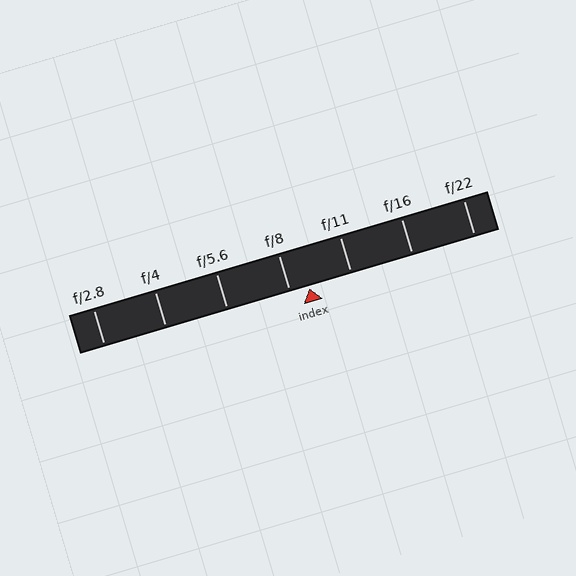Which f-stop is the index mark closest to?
The index mark is closest to f/8.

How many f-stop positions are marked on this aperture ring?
There are 7 f-stop positions marked.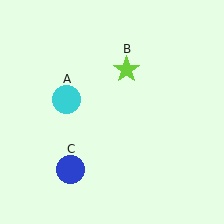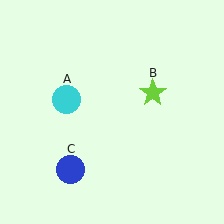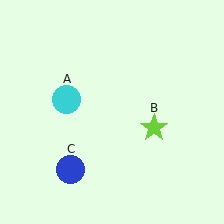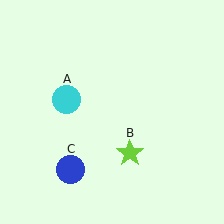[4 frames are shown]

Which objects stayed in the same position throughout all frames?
Cyan circle (object A) and blue circle (object C) remained stationary.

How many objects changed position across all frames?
1 object changed position: lime star (object B).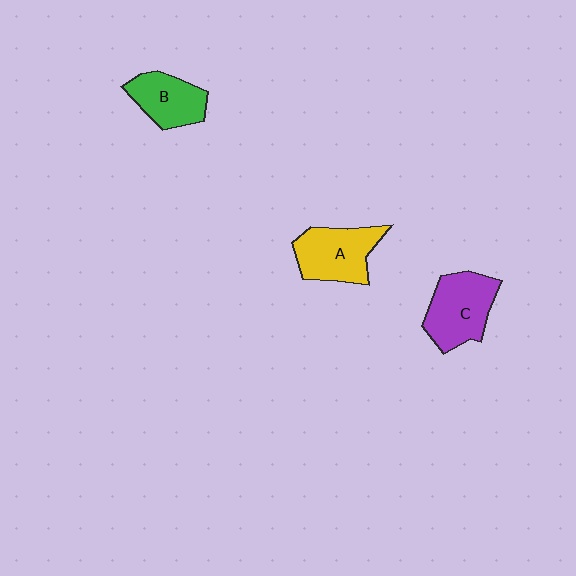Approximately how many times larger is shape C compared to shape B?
Approximately 1.3 times.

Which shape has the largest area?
Shape C (purple).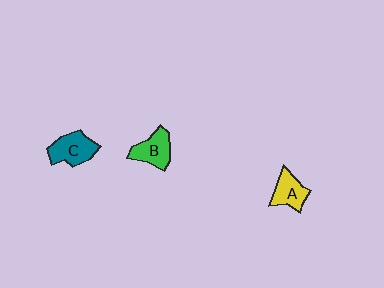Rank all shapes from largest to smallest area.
From largest to smallest: C (teal), B (green), A (yellow).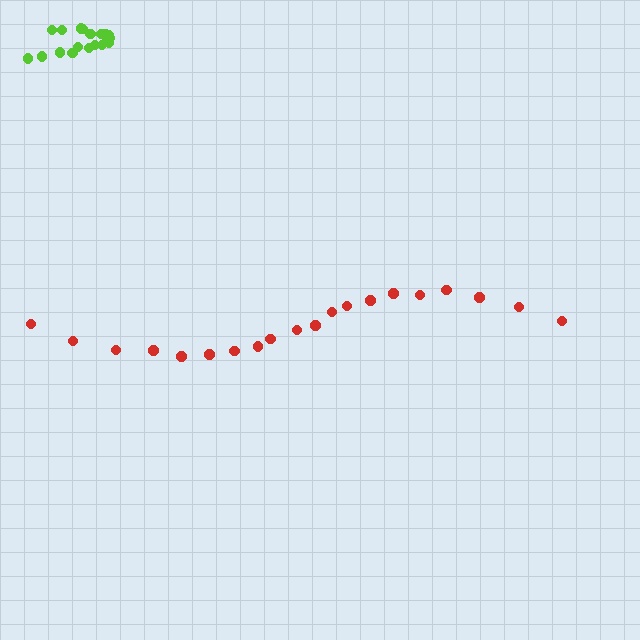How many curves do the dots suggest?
There are 2 distinct paths.